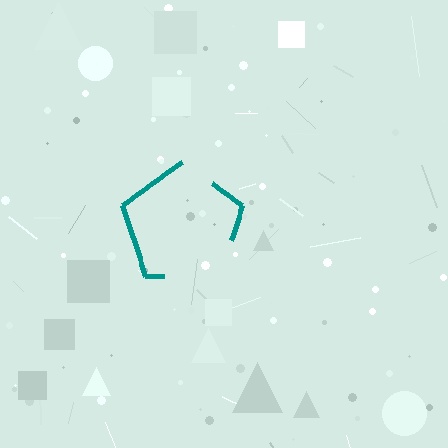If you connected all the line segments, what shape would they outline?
They would outline a pentagon.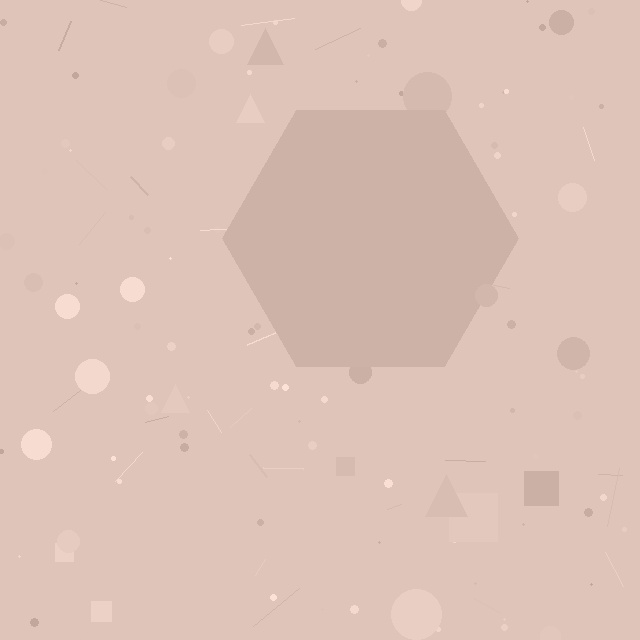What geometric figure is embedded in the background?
A hexagon is embedded in the background.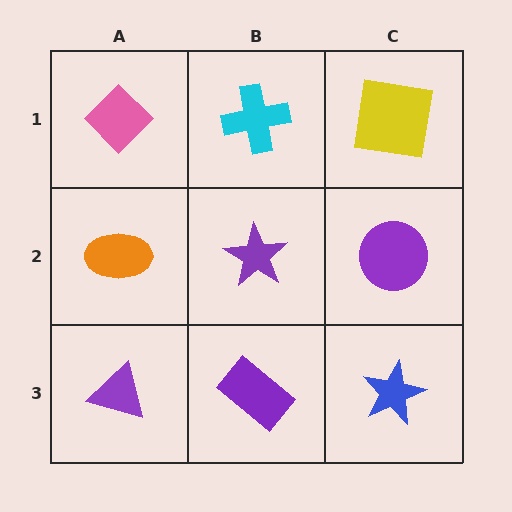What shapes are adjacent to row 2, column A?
A pink diamond (row 1, column A), a purple triangle (row 3, column A), a purple star (row 2, column B).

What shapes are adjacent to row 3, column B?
A purple star (row 2, column B), a purple triangle (row 3, column A), a blue star (row 3, column C).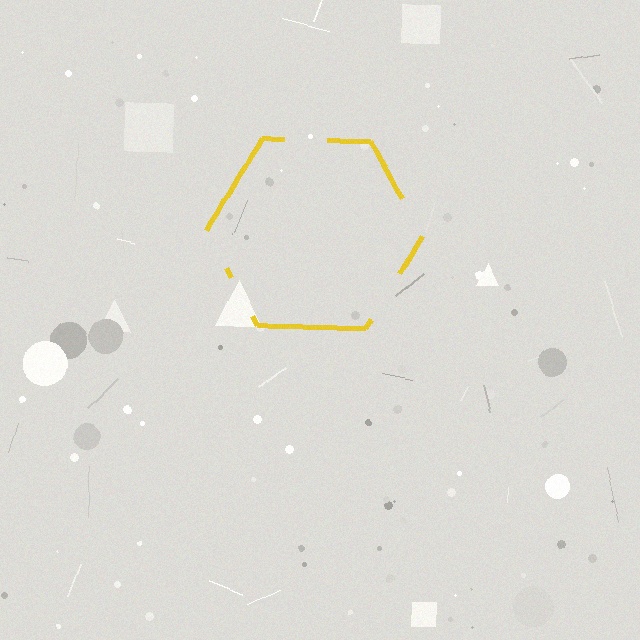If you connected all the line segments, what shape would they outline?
They would outline a hexagon.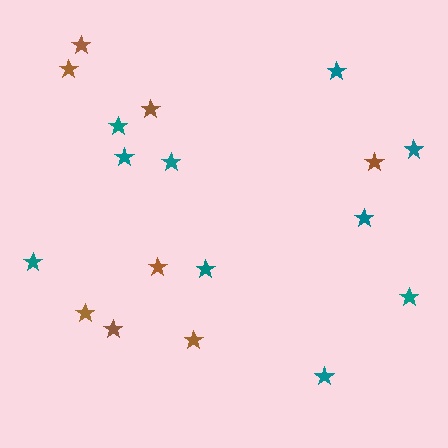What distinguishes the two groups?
There are 2 groups: one group of teal stars (10) and one group of brown stars (8).